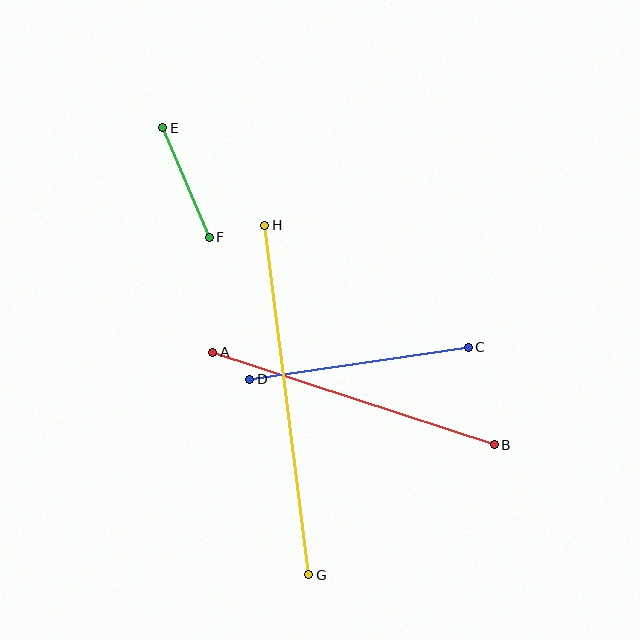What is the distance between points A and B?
The distance is approximately 296 pixels.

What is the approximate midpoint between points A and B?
The midpoint is at approximately (354, 398) pixels.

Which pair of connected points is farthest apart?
Points G and H are farthest apart.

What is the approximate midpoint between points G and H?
The midpoint is at approximately (287, 400) pixels.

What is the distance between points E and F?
The distance is approximately 119 pixels.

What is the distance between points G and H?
The distance is approximately 353 pixels.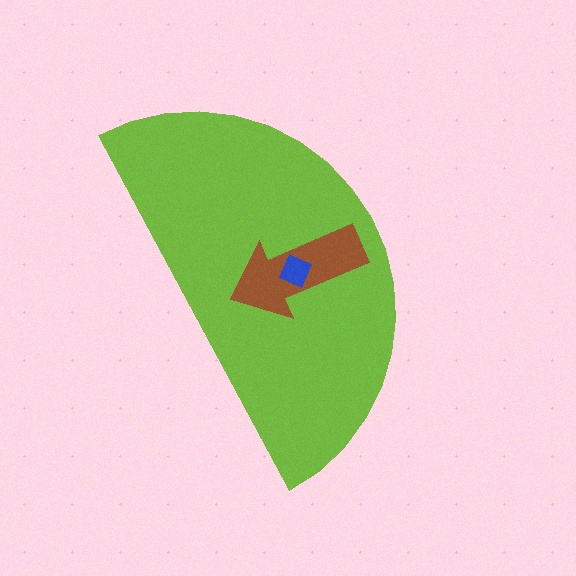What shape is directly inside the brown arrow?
The blue square.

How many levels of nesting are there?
3.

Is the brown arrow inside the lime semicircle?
Yes.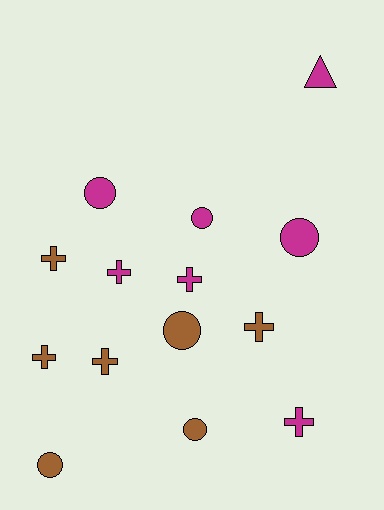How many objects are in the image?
There are 14 objects.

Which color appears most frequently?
Magenta, with 7 objects.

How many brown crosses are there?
There are 4 brown crosses.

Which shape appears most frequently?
Cross, with 7 objects.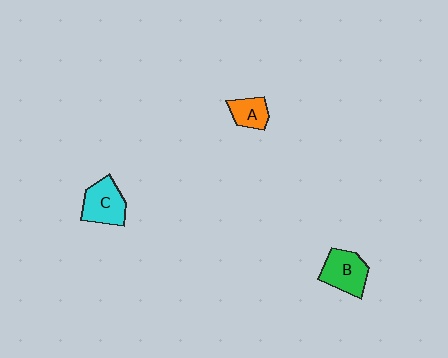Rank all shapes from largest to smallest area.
From largest to smallest: B (green), C (cyan), A (orange).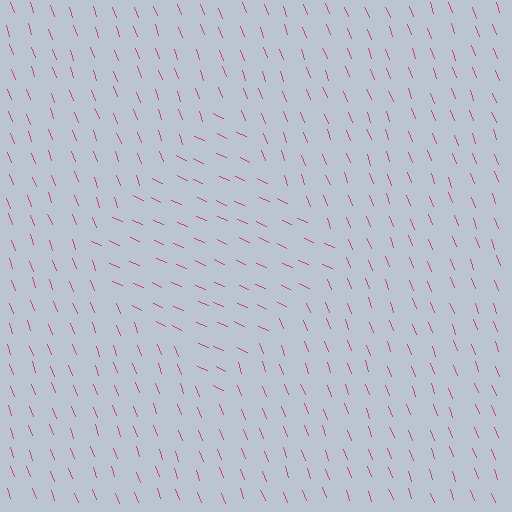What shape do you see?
I see a diamond.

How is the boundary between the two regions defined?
The boundary is defined purely by a change in line orientation (approximately 45 degrees difference). All lines are the same color and thickness.